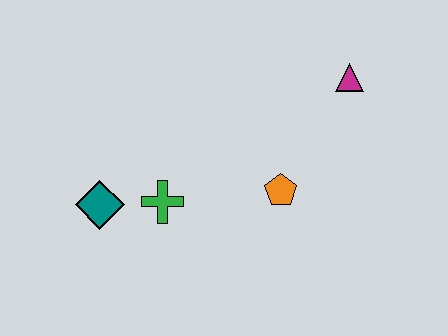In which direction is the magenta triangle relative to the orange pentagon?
The magenta triangle is above the orange pentagon.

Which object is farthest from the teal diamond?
The magenta triangle is farthest from the teal diamond.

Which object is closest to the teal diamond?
The green cross is closest to the teal diamond.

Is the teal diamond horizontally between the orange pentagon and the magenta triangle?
No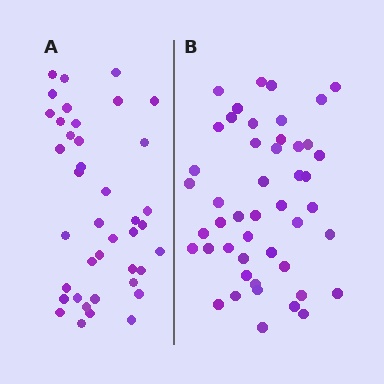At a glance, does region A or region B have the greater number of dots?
Region B (the right region) has more dots.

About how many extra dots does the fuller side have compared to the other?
Region B has roughly 8 or so more dots than region A.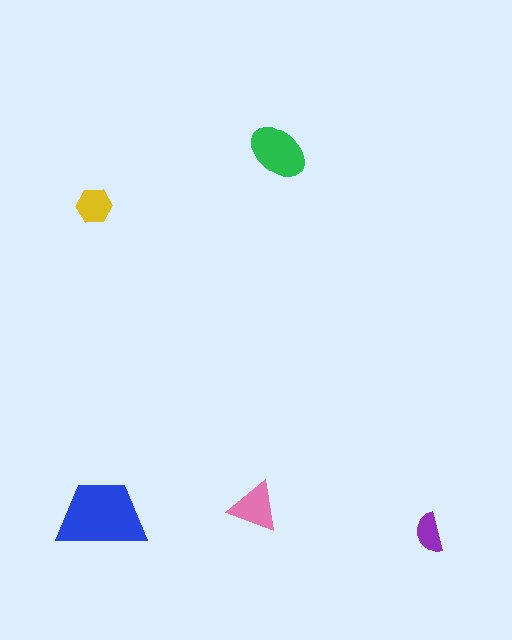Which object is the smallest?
The purple semicircle.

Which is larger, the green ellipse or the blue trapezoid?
The blue trapezoid.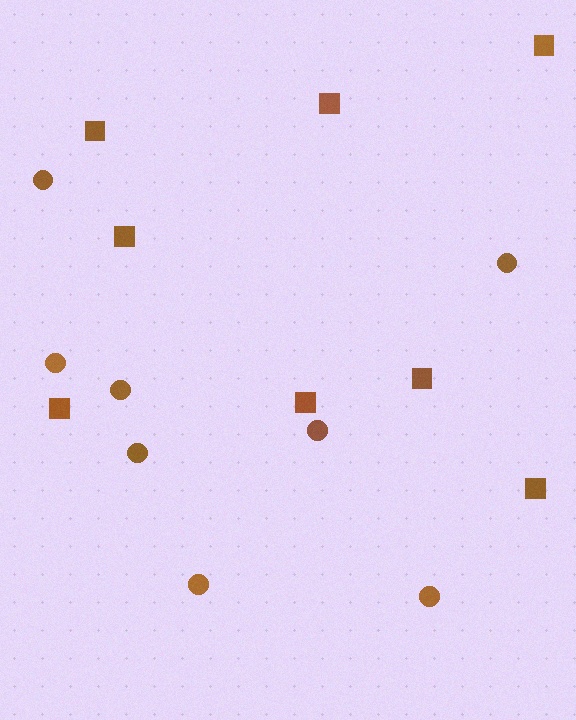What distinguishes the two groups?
There are 2 groups: one group of circles (8) and one group of squares (8).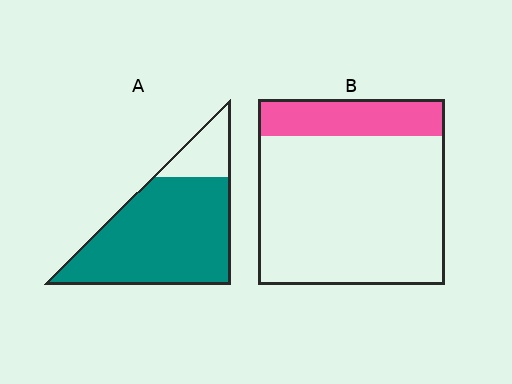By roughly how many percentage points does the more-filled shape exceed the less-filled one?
By roughly 60 percentage points (A over B).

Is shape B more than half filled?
No.